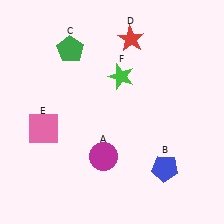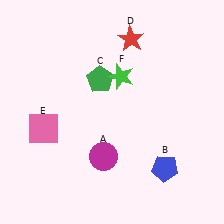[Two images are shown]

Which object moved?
The green pentagon (C) moved down.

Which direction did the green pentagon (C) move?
The green pentagon (C) moved down.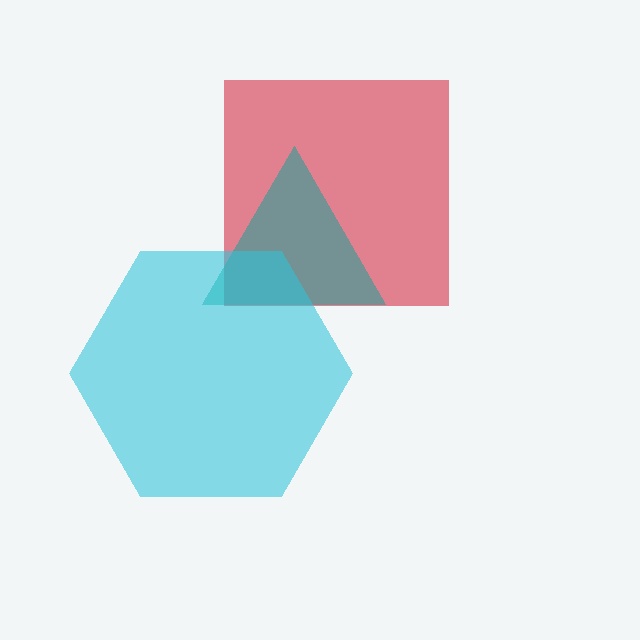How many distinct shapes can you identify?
There are 3 distinct shapes: a red square, a teal triangle, a cyan hexagon.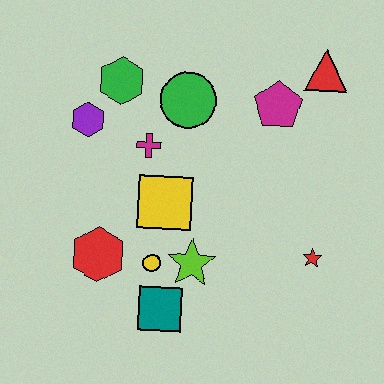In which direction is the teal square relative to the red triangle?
The teal square is below the red triangle.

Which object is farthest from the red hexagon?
The red triangle is farthest from the red hexagon.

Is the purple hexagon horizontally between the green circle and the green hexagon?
No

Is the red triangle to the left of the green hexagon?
No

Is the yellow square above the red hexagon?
Yes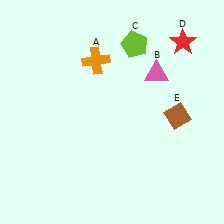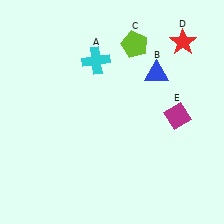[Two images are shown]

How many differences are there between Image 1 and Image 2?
There are 3 differences between the two images.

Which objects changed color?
A changed from orange to cyan. B changed from pink to blue. E changed from brown to magenta.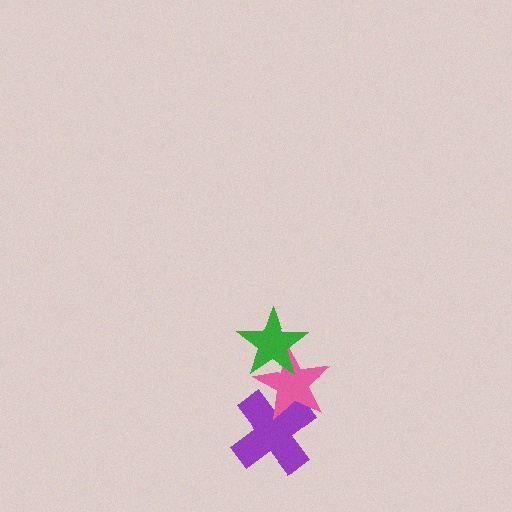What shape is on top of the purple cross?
The pink star is on top of the purple cross.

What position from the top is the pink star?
The pink star is 2nd from the top.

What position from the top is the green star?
The green star is 1st from the top.